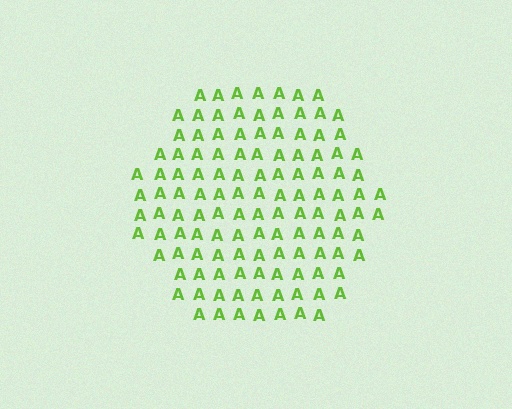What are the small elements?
The small elements are letter A's.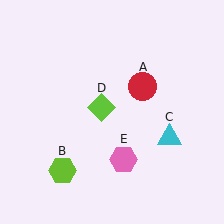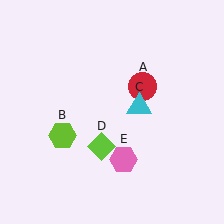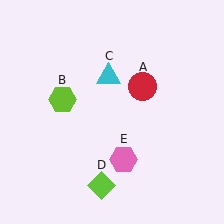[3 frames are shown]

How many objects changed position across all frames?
3 objects changed position: lime hexagon (object B), cyan triangle (object C), lime diamond (object D).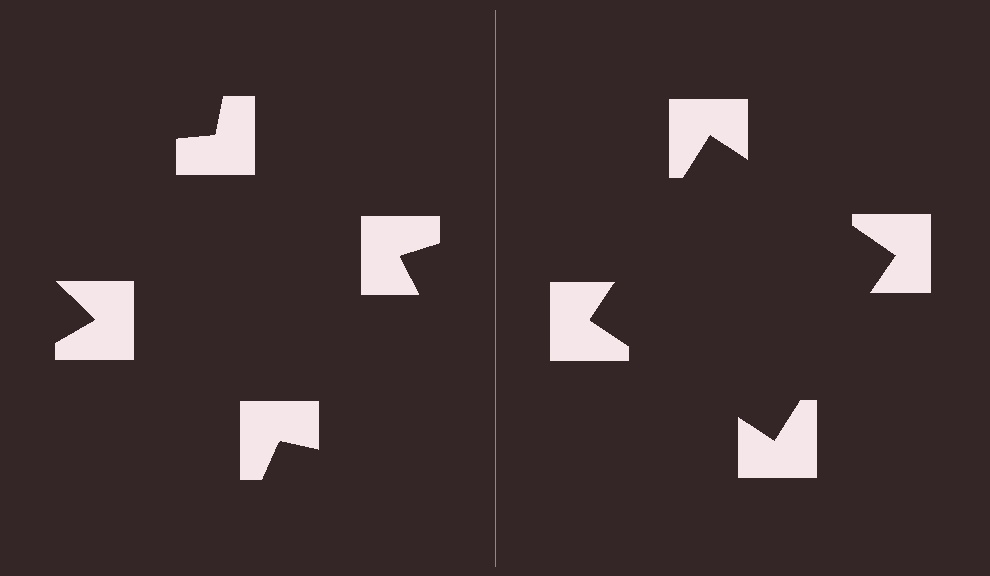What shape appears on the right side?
An illusory square.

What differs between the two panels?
The notched squares are positioned identically on both sides; only the wedge orientations differ. On the right they align to a square; on the left they are misaligned.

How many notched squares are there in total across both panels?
8 — 4 on each side.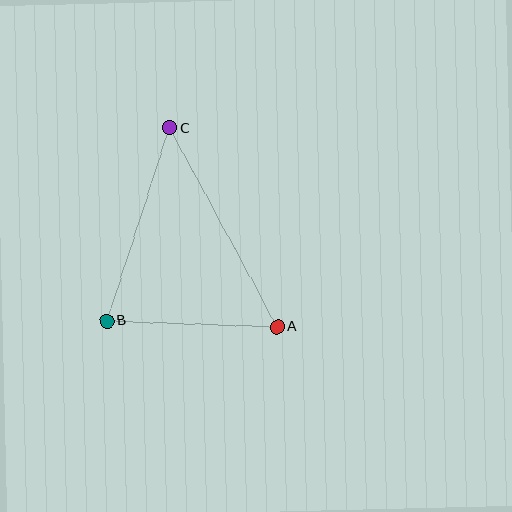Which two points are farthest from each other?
Points A and C are farthest from each other.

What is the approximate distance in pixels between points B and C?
The distance between B and C is approximately 203 pixels.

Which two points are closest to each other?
Points A and B are closest to each other.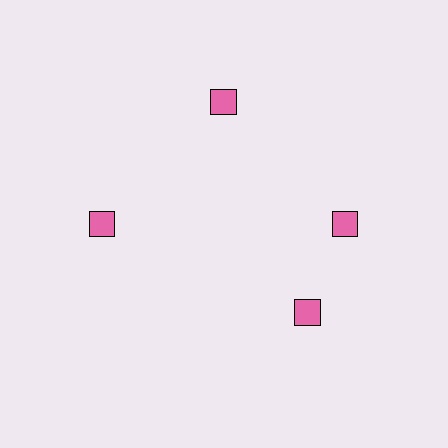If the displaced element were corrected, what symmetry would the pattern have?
It would have 4-fold rotational symmetry — the pattern would map onto itself every 90 degrees.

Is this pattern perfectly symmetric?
No. The 4 pink diamonds are arranged in a ring, but one element near the 6 o'clock position is rotated out of alignment along the ring, breaking the 4-fold rotational symmetry.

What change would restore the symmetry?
The symmetry would be restored by rotating it back into even spacing with its neighbors so that all 4 diamonds sit at equal angles and equal distance from the center.